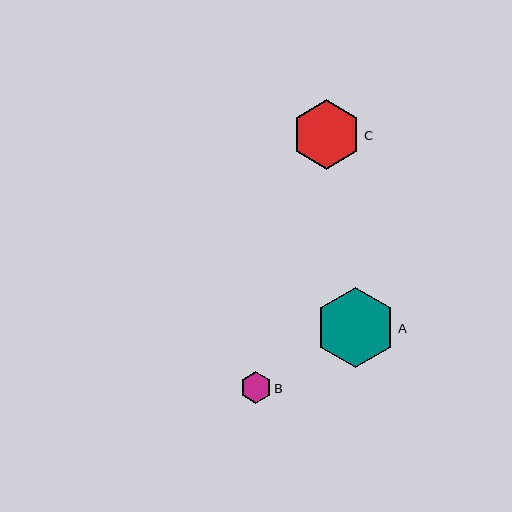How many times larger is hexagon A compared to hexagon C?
Hexagon A is approximately 1.2 times the size of hexagon C.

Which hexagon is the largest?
Hexagon A is the largest with a size of approximately 80 pixels.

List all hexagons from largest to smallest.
From largest to smallest: A, C, B.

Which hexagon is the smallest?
Hexagon B is the smallest with a size of approximately 31 pixels.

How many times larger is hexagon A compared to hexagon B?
Hexagon A is approximately 2.5 times the size of hexagon B.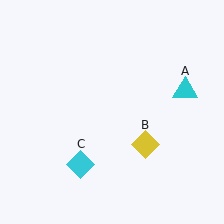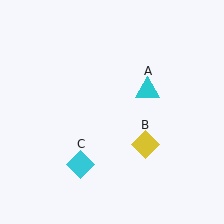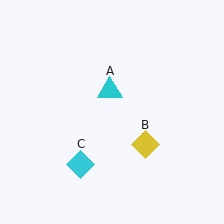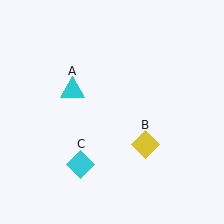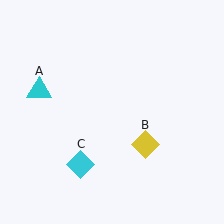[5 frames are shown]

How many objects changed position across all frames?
1 object changed position: cyan triangle (object A).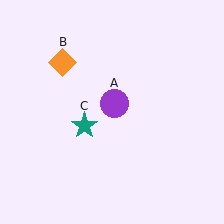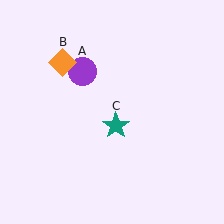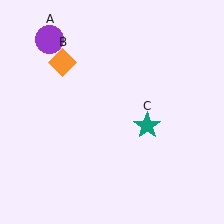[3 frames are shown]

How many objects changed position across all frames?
2 objects changed position: purple circle (object A), teal star (object C).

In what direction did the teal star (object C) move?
The teal star (object C) moved right.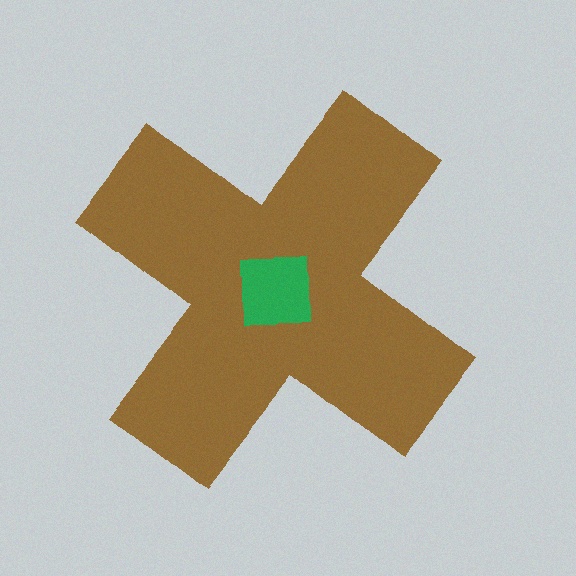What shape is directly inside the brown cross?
The green square.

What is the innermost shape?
The green square.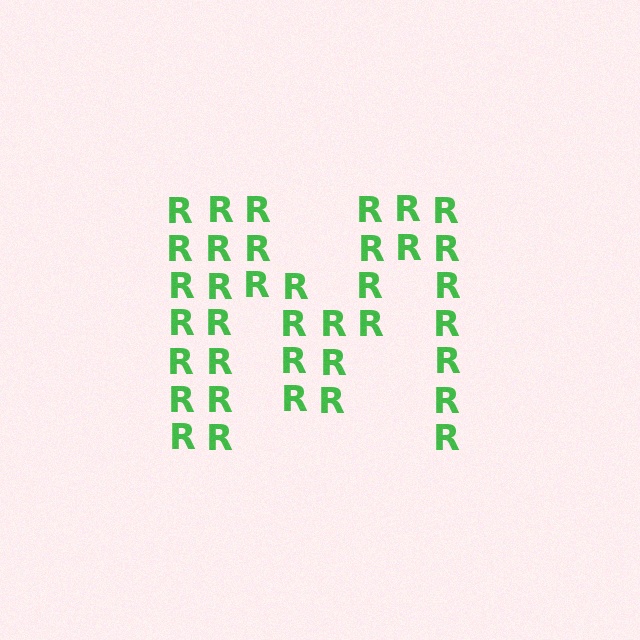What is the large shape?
The large shape is the letter M.